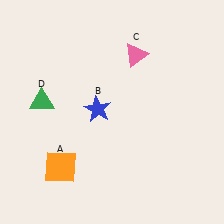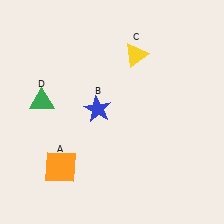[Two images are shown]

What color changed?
The triangle (C) changed from pink in Image 1 to yellow in Image 2.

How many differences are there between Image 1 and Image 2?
There is 1 difference between the two images.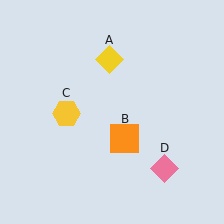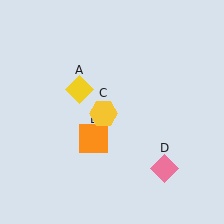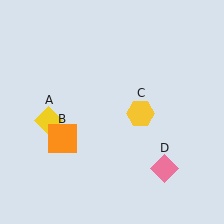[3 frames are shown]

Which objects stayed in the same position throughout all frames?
Pink diamond (object D) remained stationary.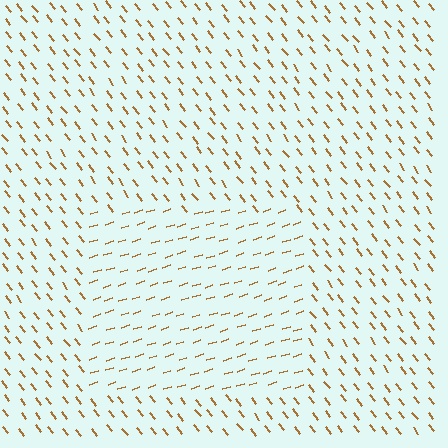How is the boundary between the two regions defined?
The boundary is defined purely by a change in line orientation (approximately 70 degrees difference). All lines are the same color and thickness.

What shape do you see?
I see a rectangle.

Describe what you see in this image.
The image is filled with small brown line segments. A rectangle region in the image has lines oriented differently from the surrounding lines, creating a visible texture boundary.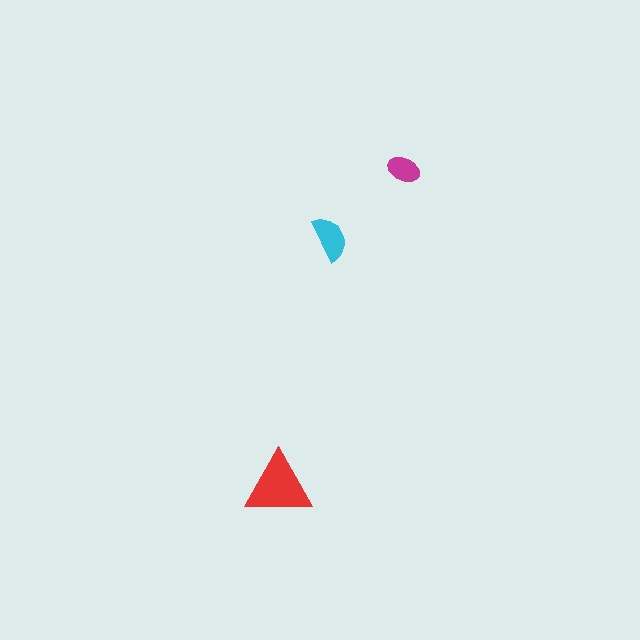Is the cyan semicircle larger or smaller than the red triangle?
Smaller.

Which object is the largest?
The red triangle.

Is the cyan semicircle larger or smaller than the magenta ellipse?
Larger.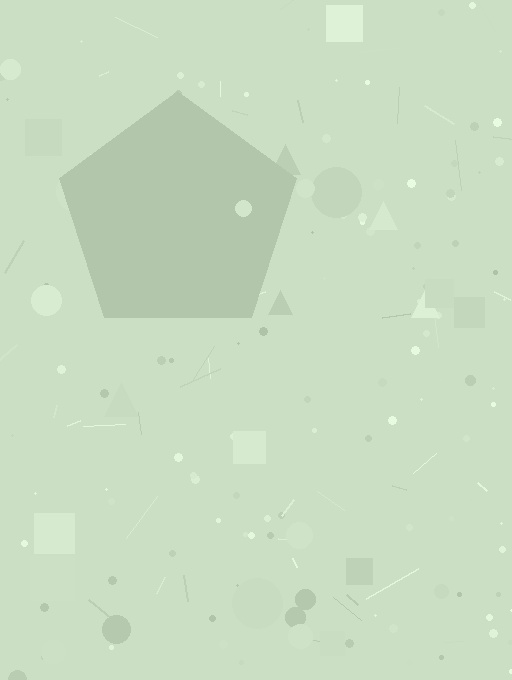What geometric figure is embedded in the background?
A pentagon is embedded in the background.